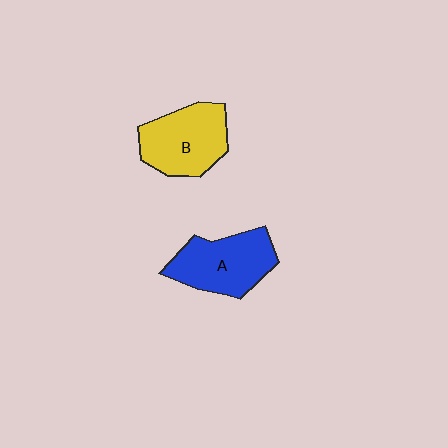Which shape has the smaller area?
Shape B (yellow).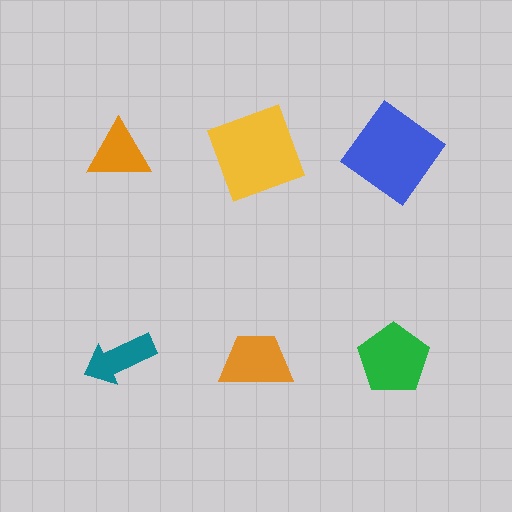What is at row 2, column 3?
A green pentagon.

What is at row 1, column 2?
A yellow square.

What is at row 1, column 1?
An orange triangle.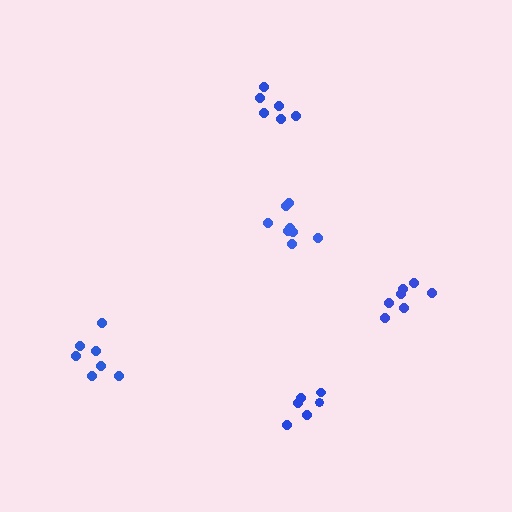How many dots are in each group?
Group 1: 8 dots, Group 2: 6 dots, Group 3: 7 dots, Group 4: 7 dots, Group 5: 6 dots (34 total).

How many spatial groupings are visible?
There are 5 spatial groupings.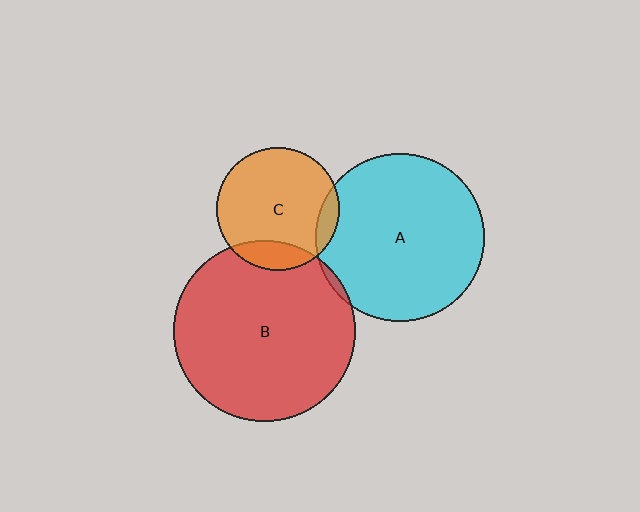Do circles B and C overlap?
Yes.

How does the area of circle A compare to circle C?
Approximately 1.9 times.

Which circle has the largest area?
Circle B (red).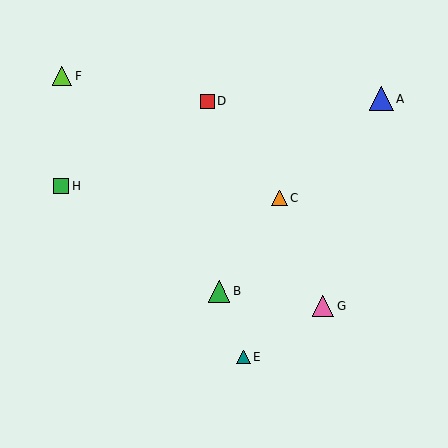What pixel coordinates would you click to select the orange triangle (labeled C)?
Click at (280, 198) to select the orange triangle C.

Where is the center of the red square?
The center of the red square is at (207, 101).